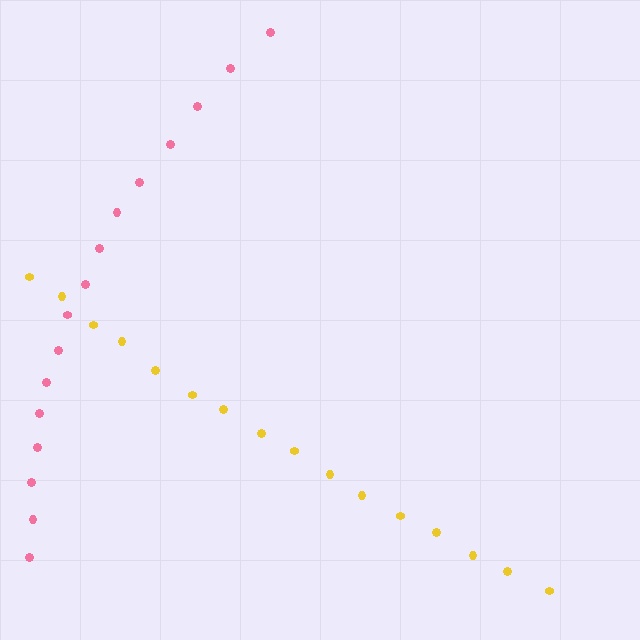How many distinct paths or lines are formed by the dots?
There are 2 distinct paths.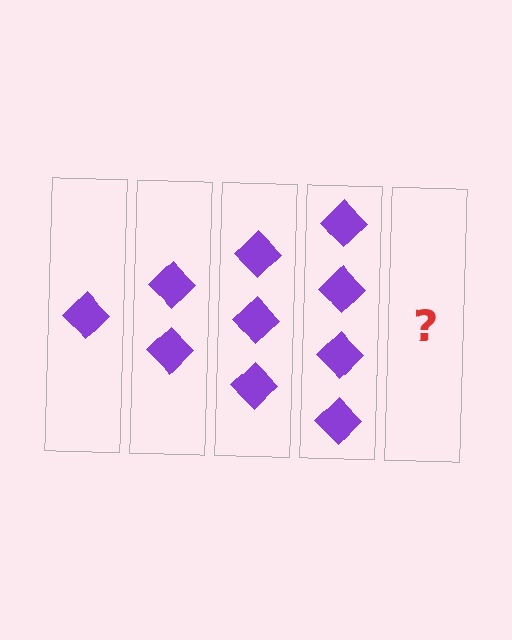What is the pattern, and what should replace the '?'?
The pattern is that each step adds one more diamond. The '?' should be 5 diamonds.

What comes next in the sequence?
The next element should be 5 diamonds.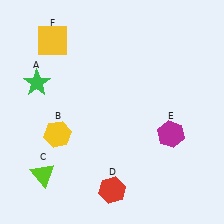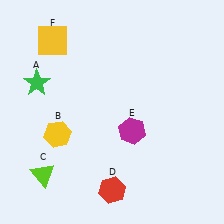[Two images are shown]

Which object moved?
The magenta hexagon (E) moved left.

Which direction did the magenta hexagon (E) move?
The magenta hexagon (E) moved left.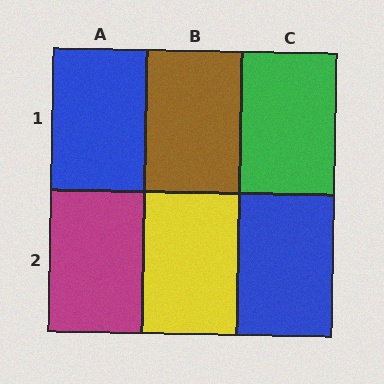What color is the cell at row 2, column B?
Yellow.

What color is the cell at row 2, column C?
Blue.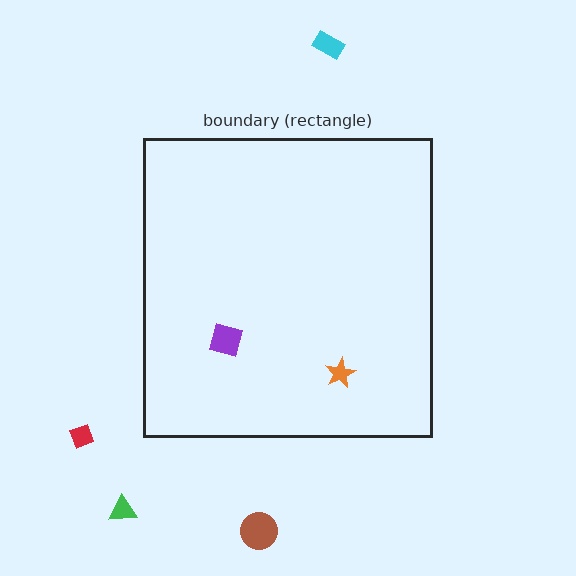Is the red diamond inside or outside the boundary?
Outside.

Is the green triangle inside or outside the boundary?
Outside.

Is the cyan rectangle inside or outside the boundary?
Outside.